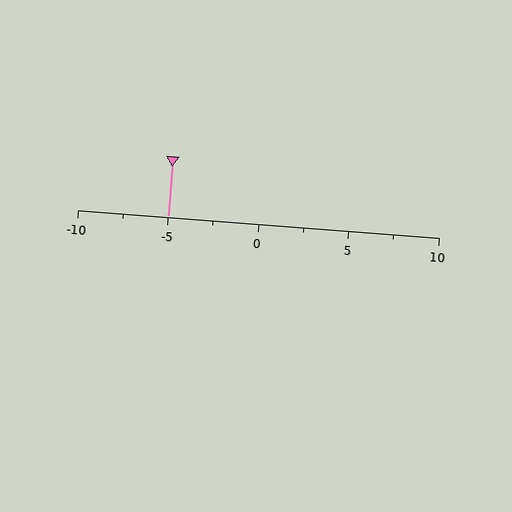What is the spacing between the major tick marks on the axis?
The major ticks are spaced 5 apart.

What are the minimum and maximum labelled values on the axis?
The axis runs from -10 to 10.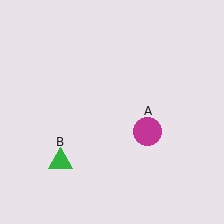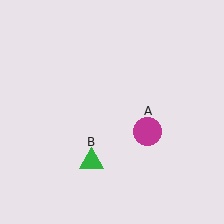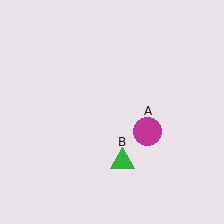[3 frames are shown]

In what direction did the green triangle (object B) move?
The green triangle (object B) moved right.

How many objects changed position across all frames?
1 object changed position: green triangle (object B).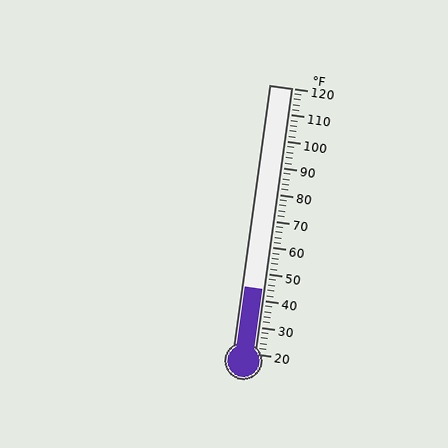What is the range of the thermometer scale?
The thermometer scale ranges from 20°F to 120°F.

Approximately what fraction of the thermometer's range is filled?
The thermometer is filled to approximately 25% of its range.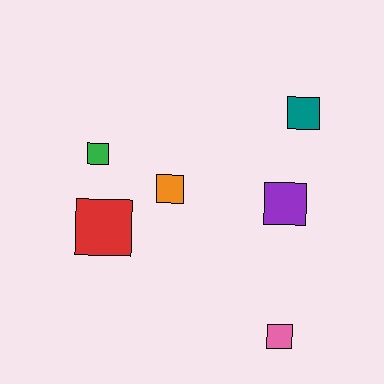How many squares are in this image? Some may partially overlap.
There are 6 squares.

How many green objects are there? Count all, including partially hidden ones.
There is 1 green object.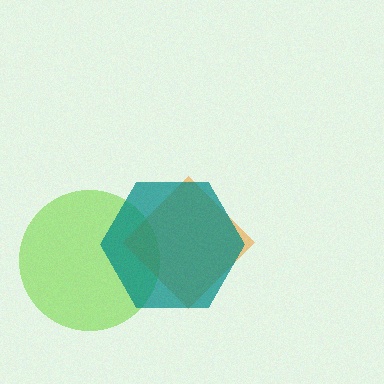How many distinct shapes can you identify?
There are 3 distinct shapes: a lime circle, an orange diamond, a teal hexagon.